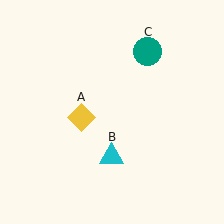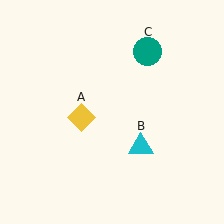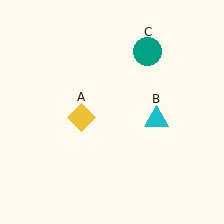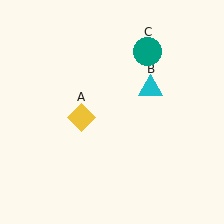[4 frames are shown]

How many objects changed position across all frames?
1 object changed position: cyan triangle (object B).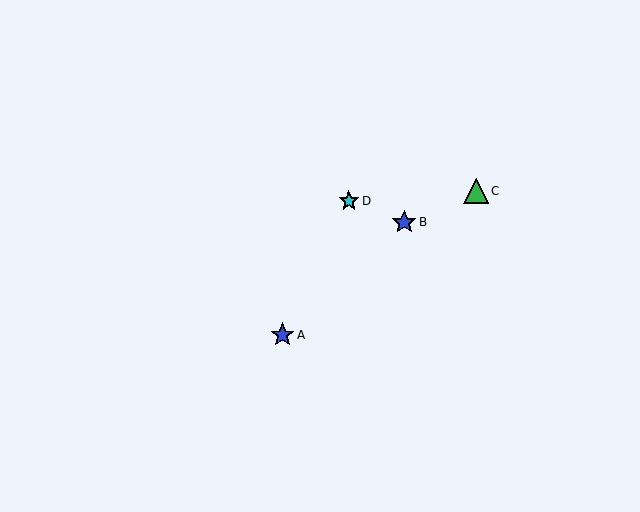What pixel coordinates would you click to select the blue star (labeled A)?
Click at (282, 335) to select the blue star A.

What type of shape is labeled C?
Shape C is a green triangle.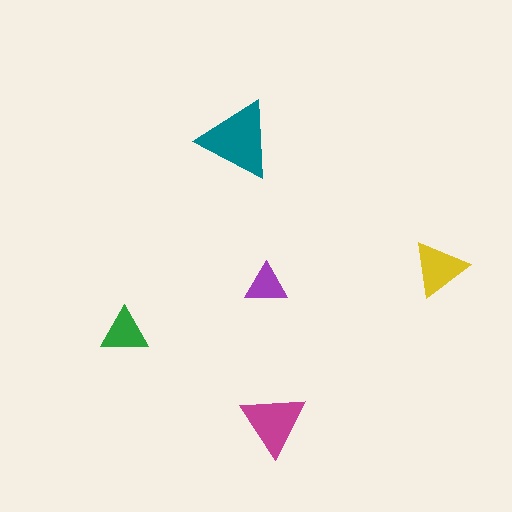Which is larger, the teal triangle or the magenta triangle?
The teal one.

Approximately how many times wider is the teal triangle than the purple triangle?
About 2 times wider.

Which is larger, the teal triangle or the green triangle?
The teal one.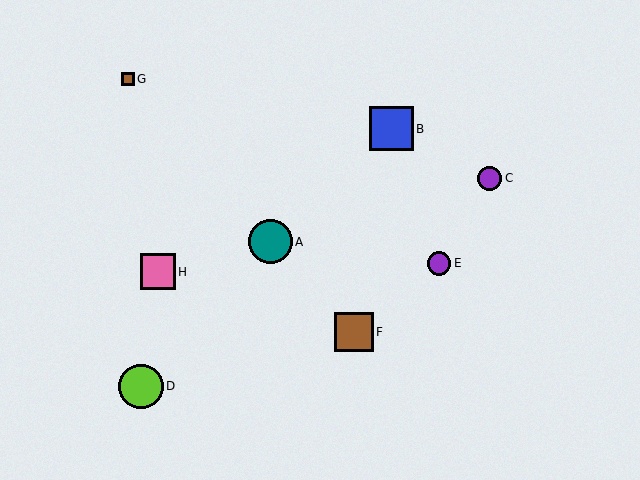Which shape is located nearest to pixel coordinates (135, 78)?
The brown square (labeled G) at (128, 79) is nearest to that location.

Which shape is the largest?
The lime circle (labeled D) is the largest.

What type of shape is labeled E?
Shape E is a purple circle.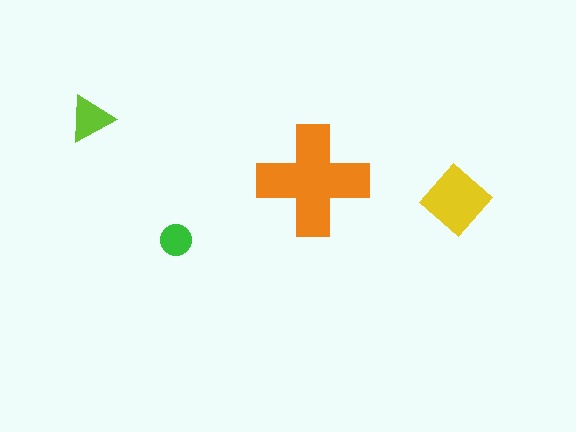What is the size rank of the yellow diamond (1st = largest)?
2nd.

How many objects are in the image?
There are 4 objects in the image.